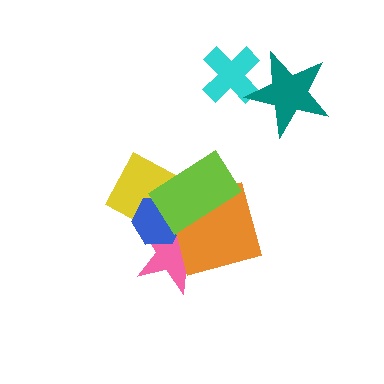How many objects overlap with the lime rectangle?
4 objects overlap with the lime rectangle.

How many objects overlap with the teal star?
1 object overlaps with the teal star.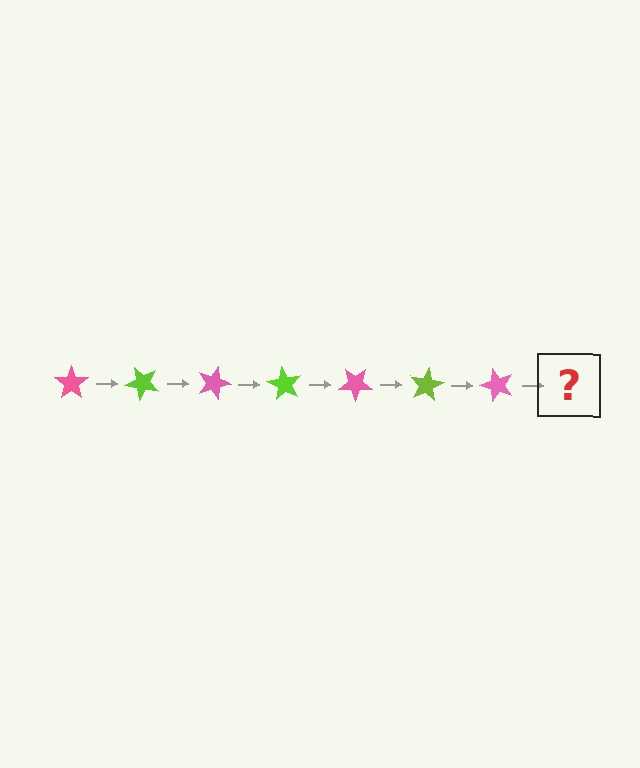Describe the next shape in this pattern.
It should be a lime star, rotated 315 degrees from the start.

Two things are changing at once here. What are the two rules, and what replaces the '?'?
The two rules are that it rotates 45 degrees each step and the color cycles through pink and lime. The '?' should be a lime star, rotated 315 degrees from the start.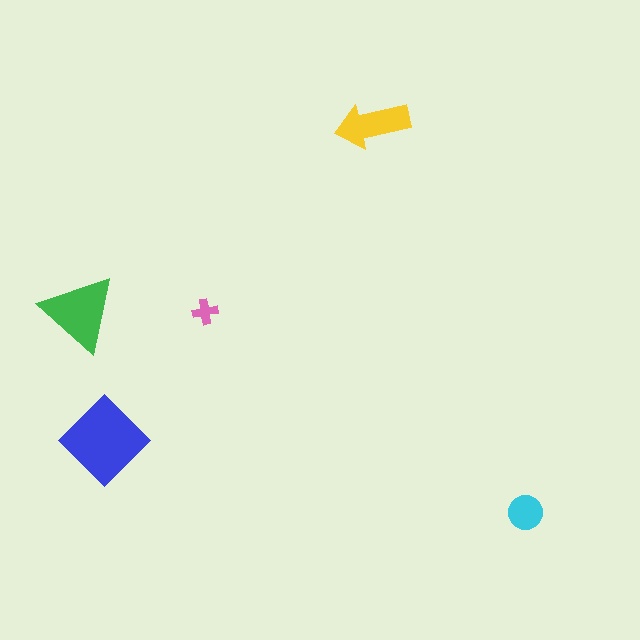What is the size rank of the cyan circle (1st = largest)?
4th.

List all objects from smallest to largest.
The pink cross, the cyan circle, the yellow arrow, the green triangle, the blue diamond.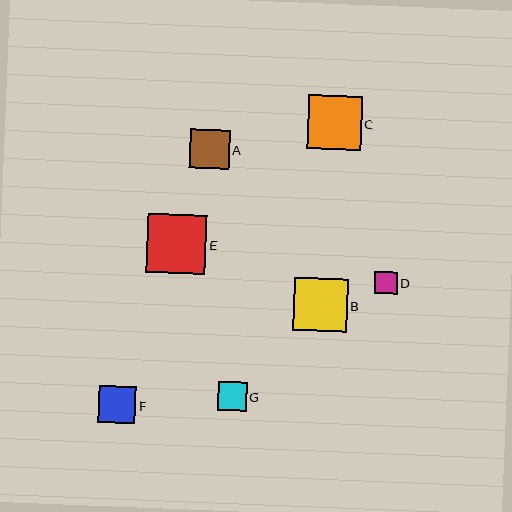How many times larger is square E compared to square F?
Square E is approximately 1.6 times the size of square F.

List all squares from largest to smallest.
From largest to smallest: E, C, B, A, F, G, D.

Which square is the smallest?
Square D is the smallest with a size of approximately 23 pixels.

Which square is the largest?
Square E is the largest with a size of approximately 59 pixels.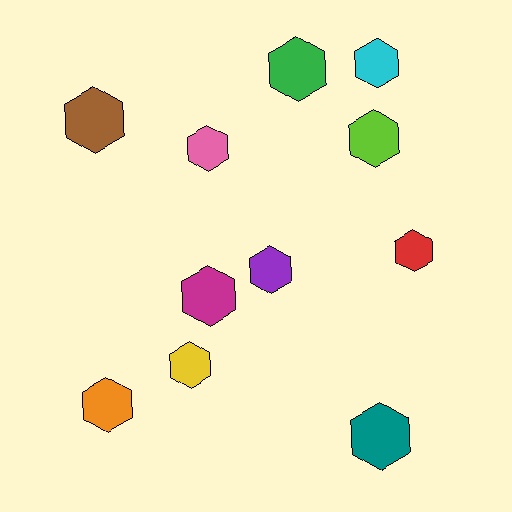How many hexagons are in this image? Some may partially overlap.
There are 11 hexagons.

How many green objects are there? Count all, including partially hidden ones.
There is 1 green object.